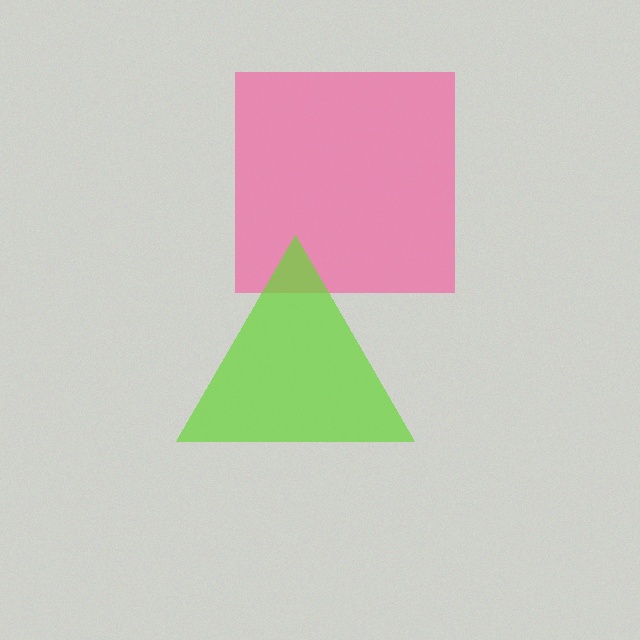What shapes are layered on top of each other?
The layered shapes are: a pink square, a lime triangle.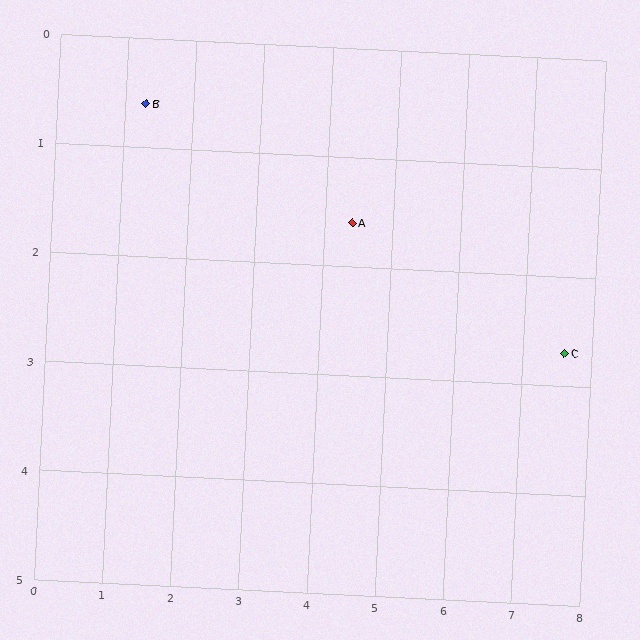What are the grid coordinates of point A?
Point A is at approximately (4.4, 1.6).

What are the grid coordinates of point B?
Point B is at approximately (1.3, 0.6).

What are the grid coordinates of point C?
Point C is at approximately (7.6, 2.7).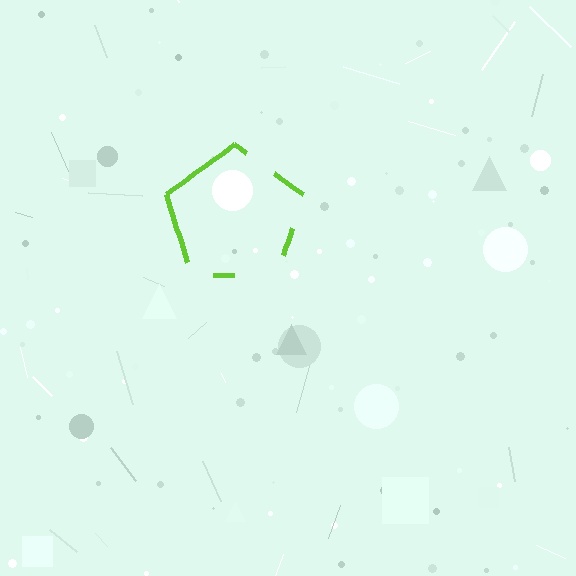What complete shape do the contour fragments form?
The contour fragments form a pentagon.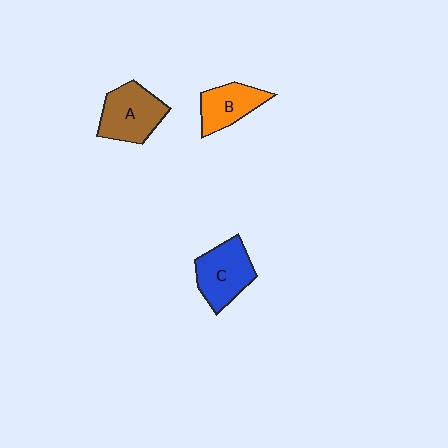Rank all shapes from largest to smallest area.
From largest to smallest: A (brown), C (blue), B (orange).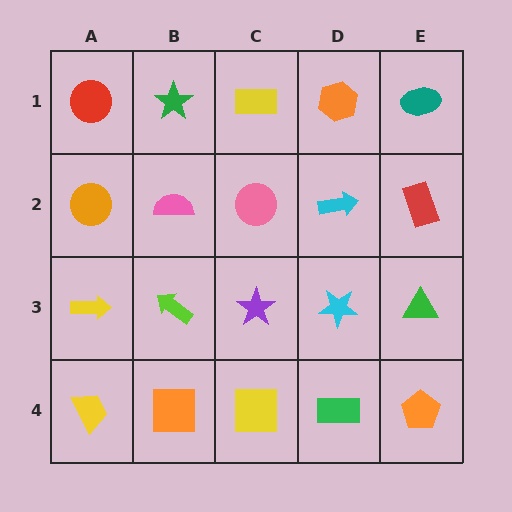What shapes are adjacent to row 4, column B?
A lime arrow (row 3, column B), a yellow trapezoid (row 4, column A), a yellow square (row 4, column C).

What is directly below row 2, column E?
A green triangle.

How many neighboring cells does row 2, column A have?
3.